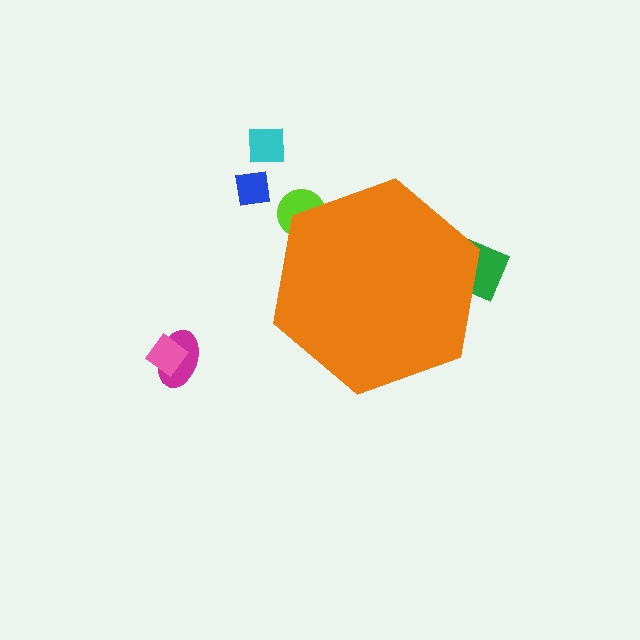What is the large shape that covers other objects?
An orange hexagon.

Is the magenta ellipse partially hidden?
No, the magenta ellipse is fully visible.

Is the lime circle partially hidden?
Yes, the lime circle is partially hidden behind the orange hexagon.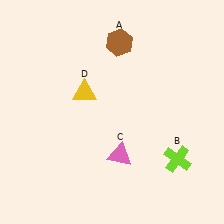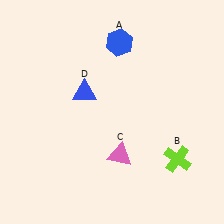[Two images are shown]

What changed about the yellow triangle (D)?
In Image 1, D is yellow. In Image 2, it changed to blue.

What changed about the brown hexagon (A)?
In Image 1, A is brown. In Image 2, it changed to blue.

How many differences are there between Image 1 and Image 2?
There are 2 differences between the two images.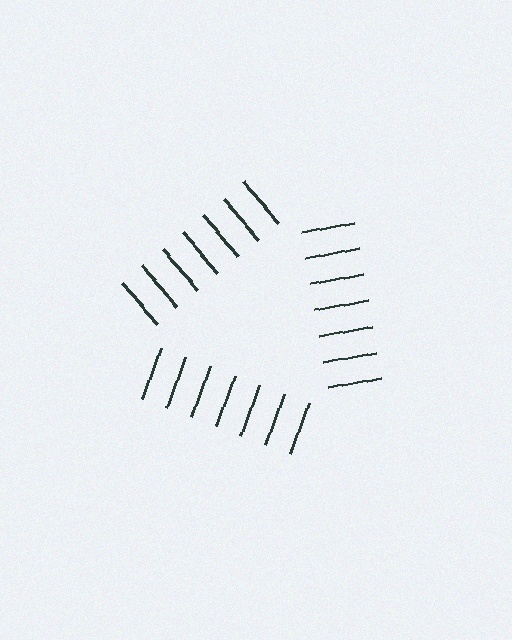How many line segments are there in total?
21 — 7 along each of the 3 edges.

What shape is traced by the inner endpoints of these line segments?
An illusory triangle — the line segments terminate on its edges but no continuous stroke is drawn.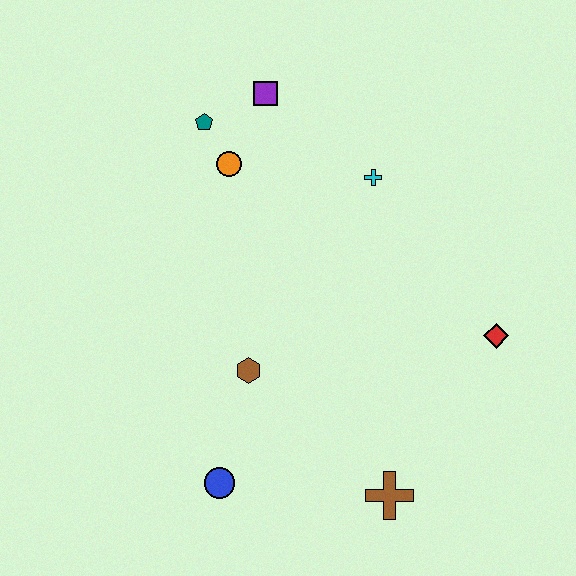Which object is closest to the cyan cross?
The purple square is closest to the cyan cross.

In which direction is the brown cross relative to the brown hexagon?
The brown cross is to the right of the brown hexagon.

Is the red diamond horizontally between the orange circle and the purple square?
No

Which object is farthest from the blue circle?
The purple square is farthest from the blue circle.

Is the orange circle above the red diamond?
Yes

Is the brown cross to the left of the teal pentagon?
No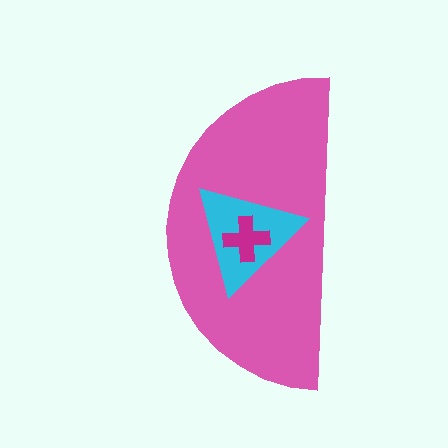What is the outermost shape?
The pink semicircle.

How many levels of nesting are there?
3.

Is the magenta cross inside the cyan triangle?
Yes.